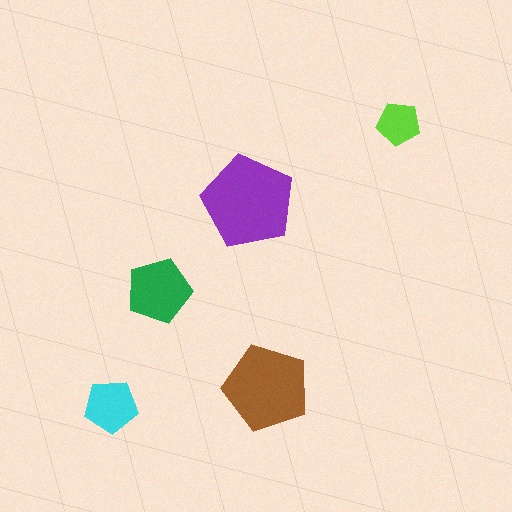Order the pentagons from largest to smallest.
the purple one, the brown one, the green one, the cyan one, the lime one.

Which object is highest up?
The lime pentagon is topmost.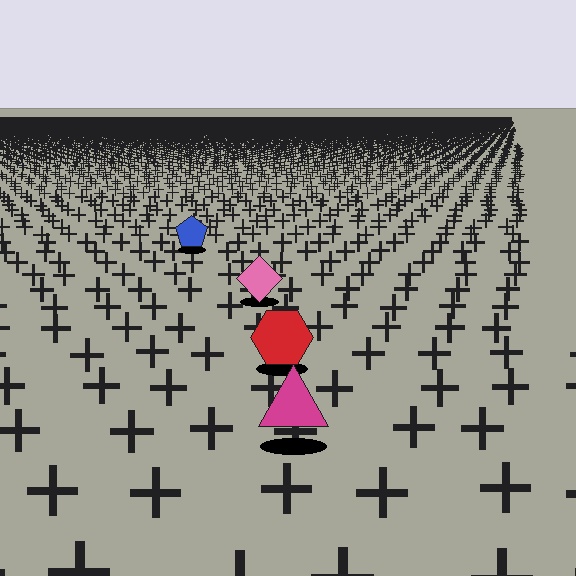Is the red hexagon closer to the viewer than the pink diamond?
Yes. The red hexagon is closer — you can tell from the texture gradient: the ground texture is coarser near it.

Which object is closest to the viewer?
The magenta triangle is closest. The texture marks near it are larger and more spread out.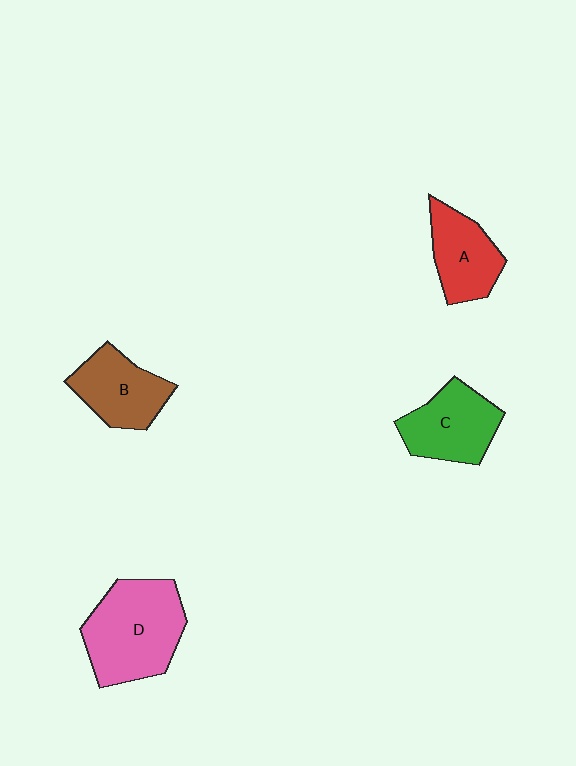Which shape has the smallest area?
Shape A (red).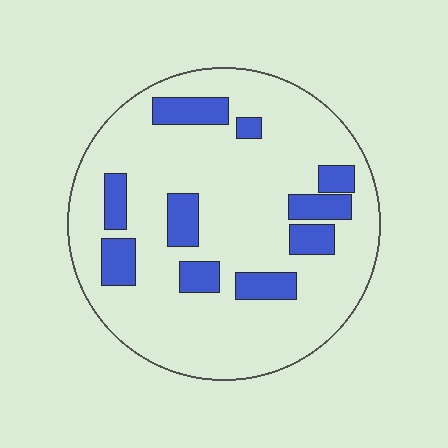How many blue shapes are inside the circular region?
10.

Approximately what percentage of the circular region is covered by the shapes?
Approximately 20%.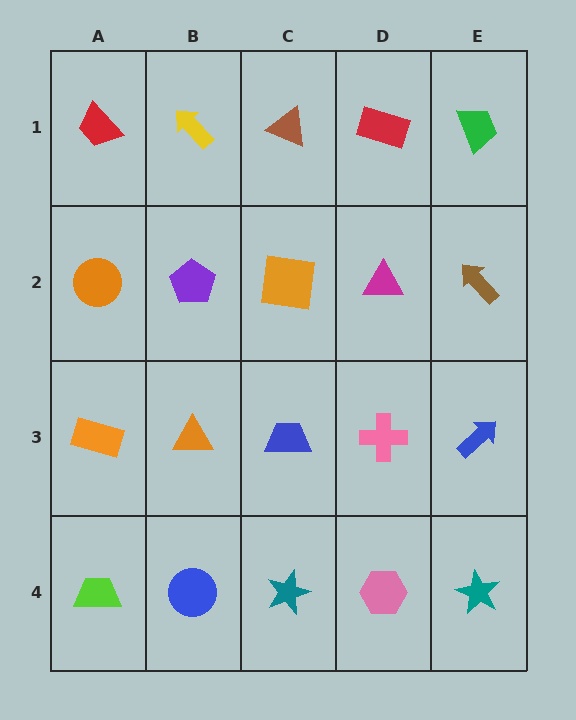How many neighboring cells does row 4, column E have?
2.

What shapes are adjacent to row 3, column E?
A brown arrow (row 2, column E), a teal star (row 4, column E), a pink cross (row 3, column D).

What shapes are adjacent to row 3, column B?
A purple pentagon (row 2, column B), a blue circle (row 4, column B), an orange rectangle (row 3, column A), a blue trapezoid (row 3, column C).